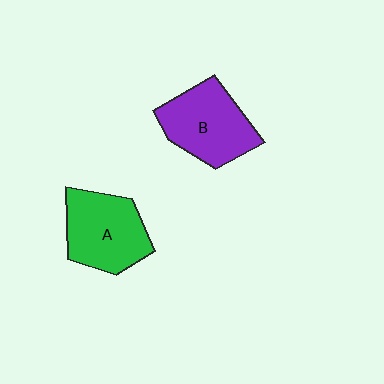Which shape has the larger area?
Shape B (purple).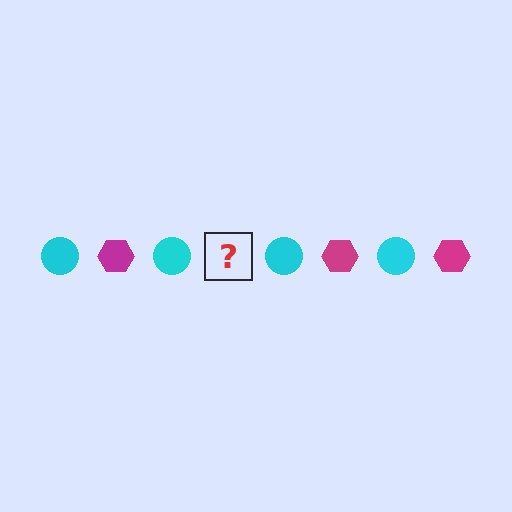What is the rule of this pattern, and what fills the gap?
The rule is that the pattern alternates between cyan circle and magenta hexagon. The gap should be filled with a magenta hexagon.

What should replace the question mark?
The question mark should be replaced with a magenta hexagon.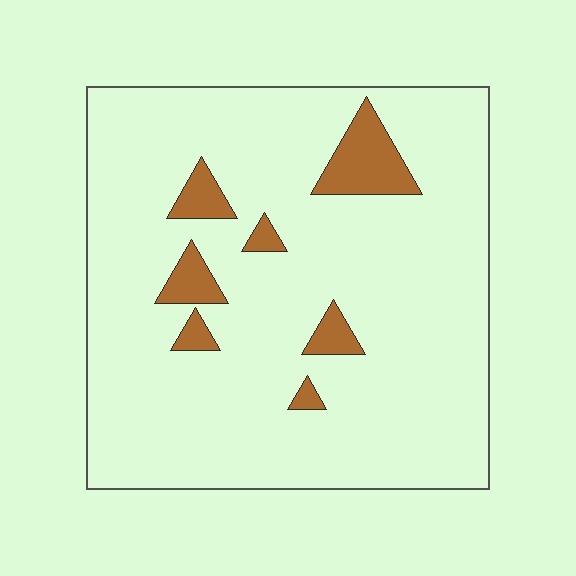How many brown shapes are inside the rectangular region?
7.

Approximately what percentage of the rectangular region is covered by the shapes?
Approximately 10%.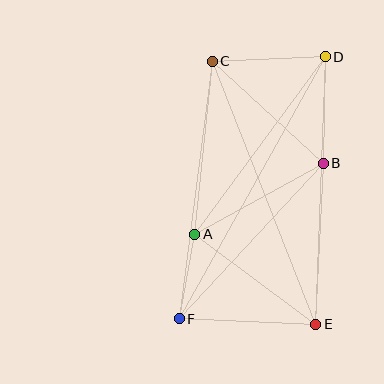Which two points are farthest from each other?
Points D and F are farthest from each other.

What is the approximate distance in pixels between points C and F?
The distance between C and F is approximately 260 pixels.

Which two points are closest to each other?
Points A and F are closest to each other.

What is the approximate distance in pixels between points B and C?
The distance between B and C is approximately 151 pixels.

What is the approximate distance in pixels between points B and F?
The distance between B and F is approximately 212 pixels.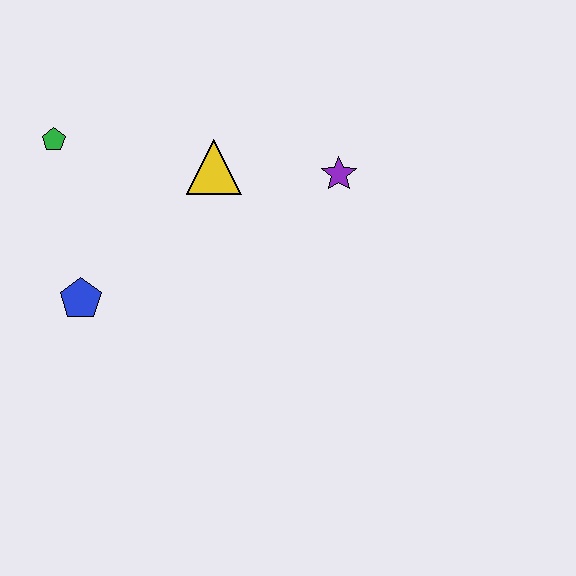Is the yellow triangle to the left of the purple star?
Yes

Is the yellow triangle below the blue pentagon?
No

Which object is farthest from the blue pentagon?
The purple star is farthest from the blue pentagon.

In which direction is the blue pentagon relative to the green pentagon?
The blue pentagon is below the green pentagon.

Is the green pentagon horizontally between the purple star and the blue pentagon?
No